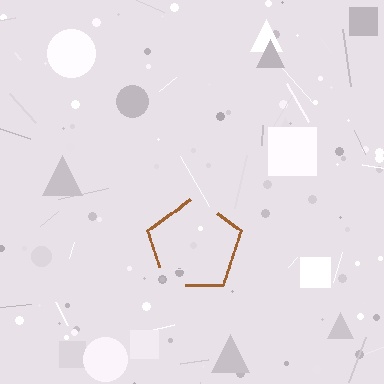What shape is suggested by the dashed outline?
The dashed outline suggests a pentagon.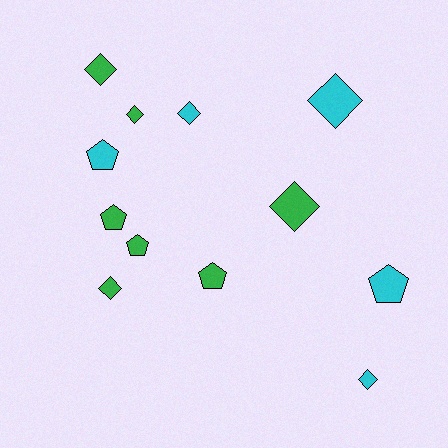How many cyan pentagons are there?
There are 2 cyan pentagons.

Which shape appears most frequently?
Diamond, with 7 objects.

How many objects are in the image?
There are 12 objects.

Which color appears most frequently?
Green, with 7 objects.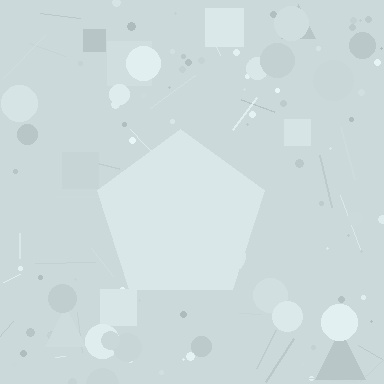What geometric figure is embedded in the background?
A pentagon is embedded in the background.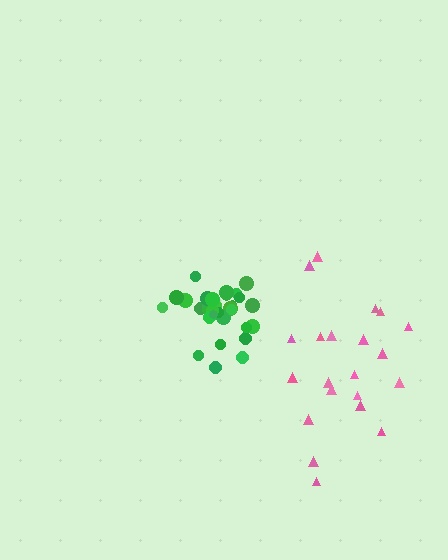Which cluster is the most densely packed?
Green.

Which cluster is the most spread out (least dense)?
Pink.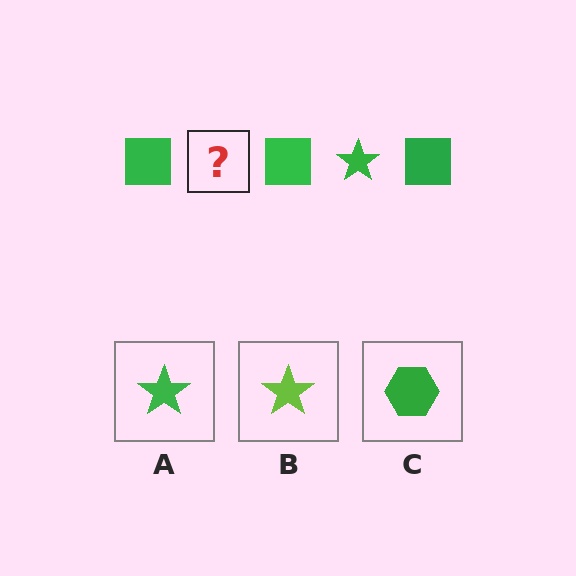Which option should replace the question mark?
Option A.